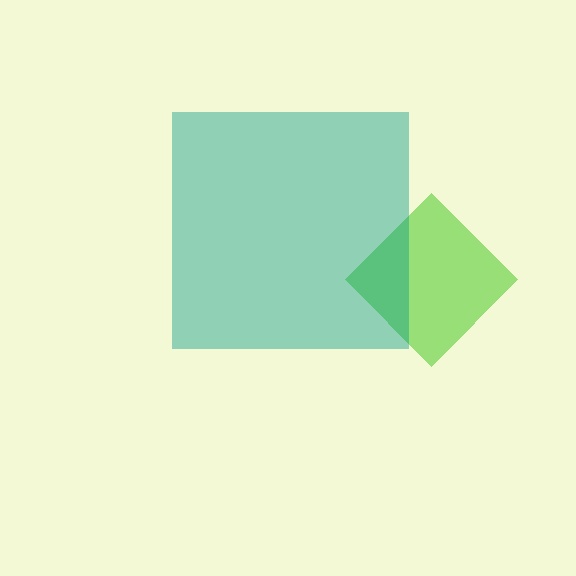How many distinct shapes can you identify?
There are 2 distinct shapes: a lime diamond, a teal square.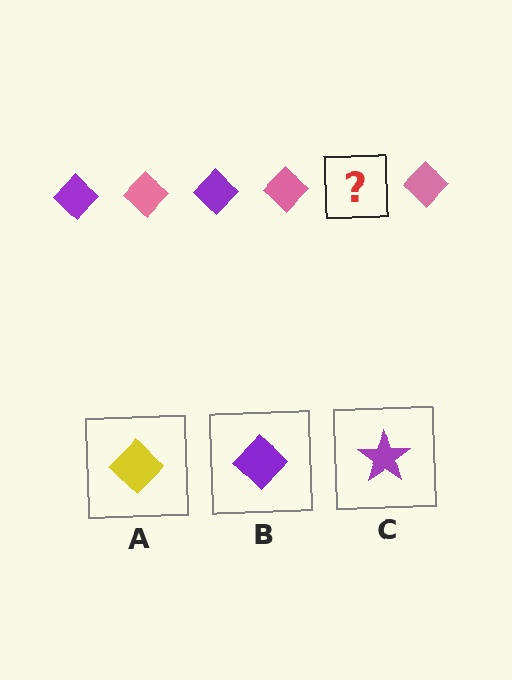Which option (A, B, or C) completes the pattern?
B.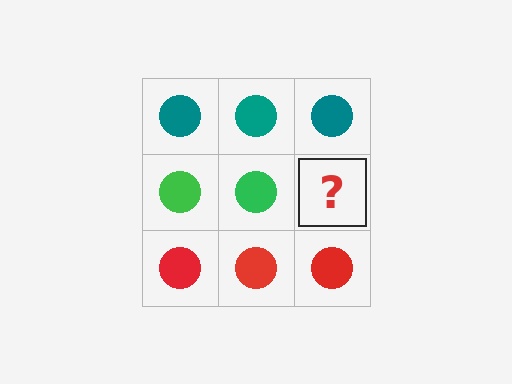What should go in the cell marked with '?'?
The missing cell should contain a green circle.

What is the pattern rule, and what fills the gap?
The rule is that each row has a consistent color. The gap should be filled with a green circle.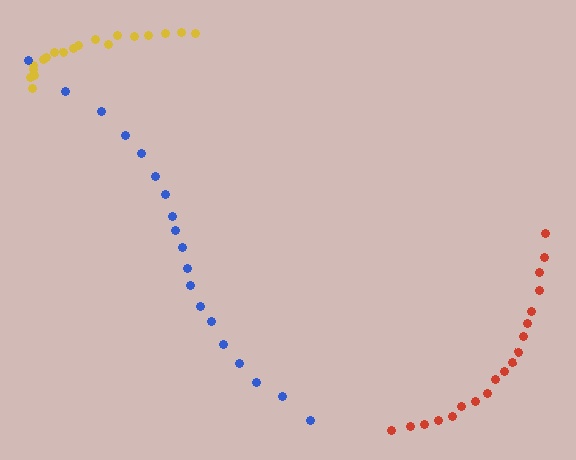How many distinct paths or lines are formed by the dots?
There are 3 distinct paths.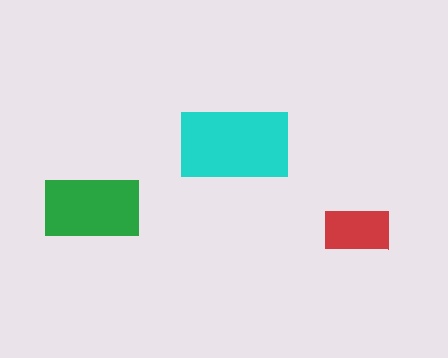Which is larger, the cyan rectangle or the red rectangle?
The cyan one.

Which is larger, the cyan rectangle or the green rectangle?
The cyan one.